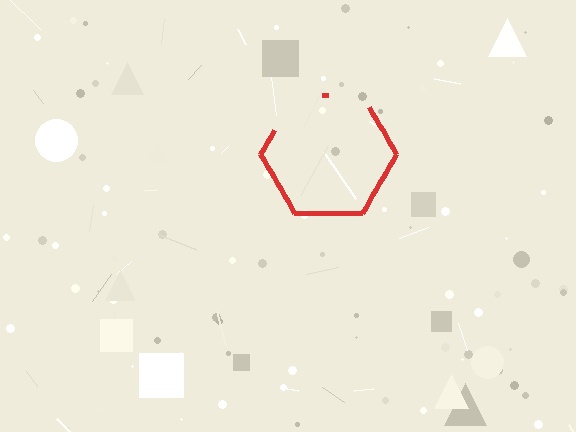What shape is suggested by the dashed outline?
The dashed outline suggests a hexagon.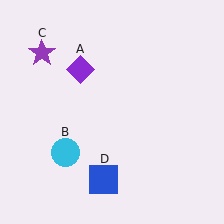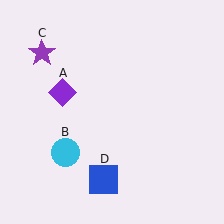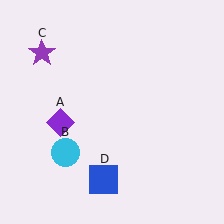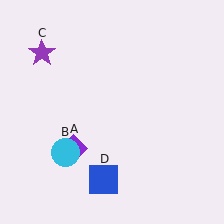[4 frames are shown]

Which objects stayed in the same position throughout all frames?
Cyan circle (object B) and purple star (object C) and blue square (object D) remained stationary.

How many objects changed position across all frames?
1 object changed position: purple diamond (object A).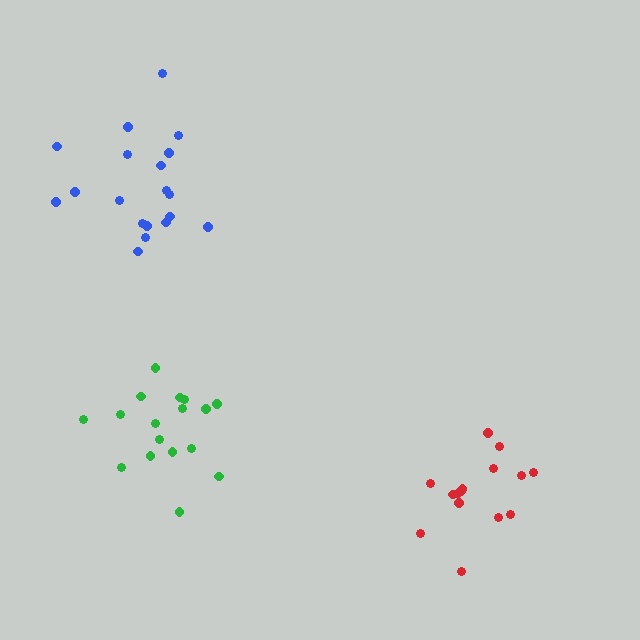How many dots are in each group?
Group 1: 19 dots, Group 2: 15 dots, Group 3: 17 dots (51 total).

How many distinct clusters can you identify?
There are 3 distinct clusters.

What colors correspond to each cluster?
The clusters are colored: blue, red, green.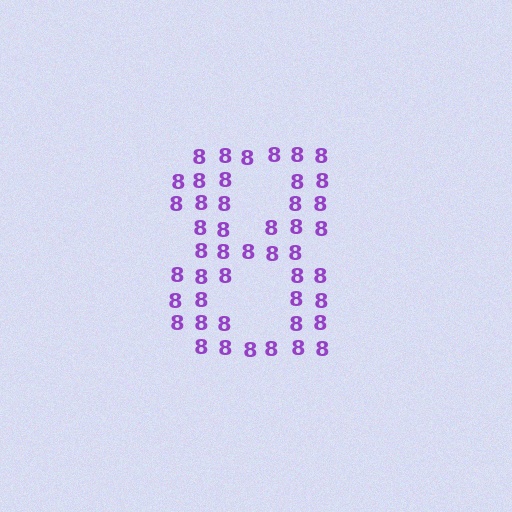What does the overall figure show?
The overall figure shows the digit 8.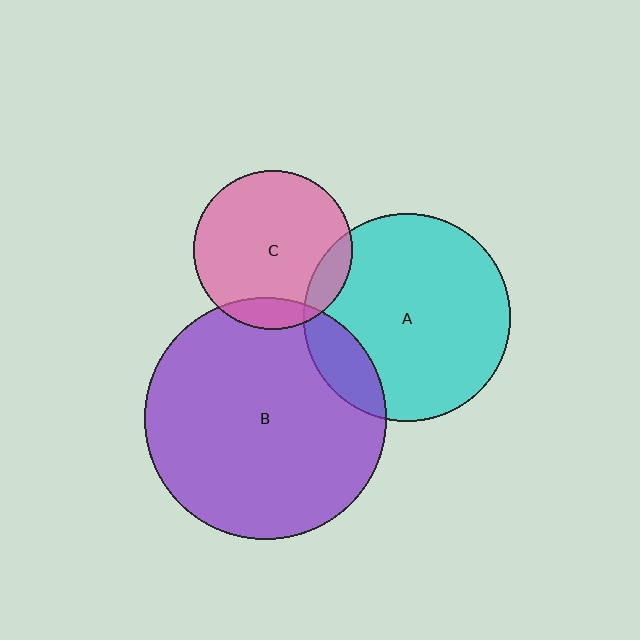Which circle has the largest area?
Circle B (purple).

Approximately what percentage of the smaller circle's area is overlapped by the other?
Approximately 15%.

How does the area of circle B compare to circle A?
Approximately 1.4 times.